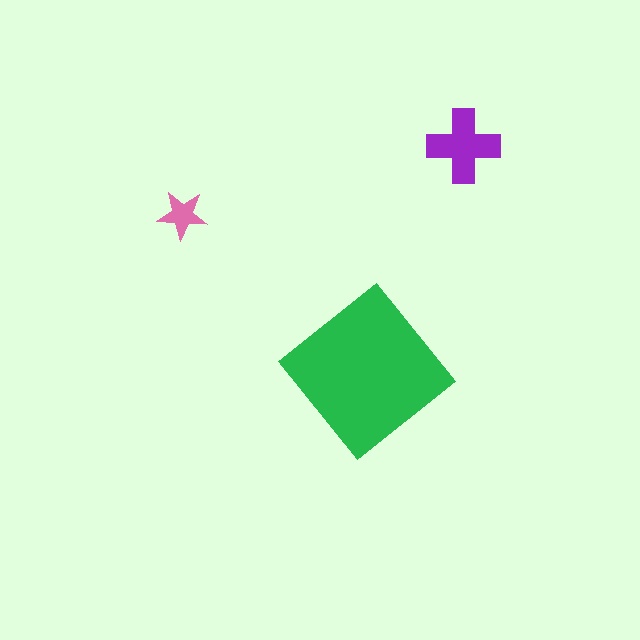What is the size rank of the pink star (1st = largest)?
3rd.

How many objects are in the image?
There are 3 objects in the image.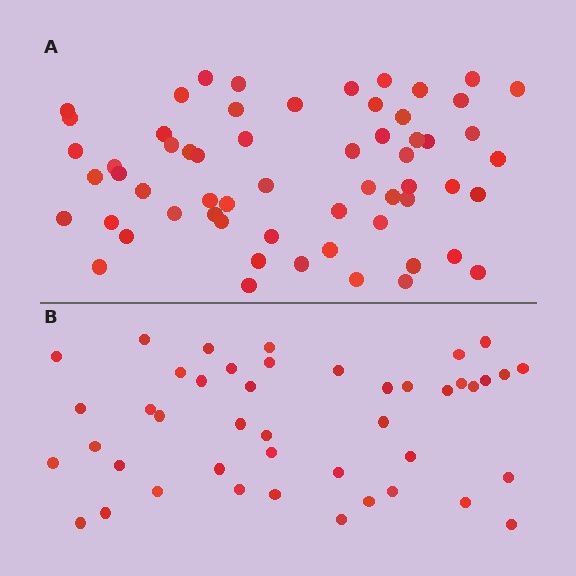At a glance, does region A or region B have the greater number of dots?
Region A (the top region) has more dots.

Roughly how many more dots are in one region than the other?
Region A has approximately 15 more dots than region B.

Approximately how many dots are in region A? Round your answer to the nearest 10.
About 60 dots.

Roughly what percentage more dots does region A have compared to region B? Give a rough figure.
About 35% more.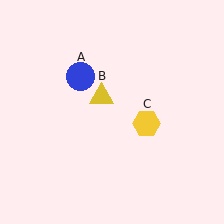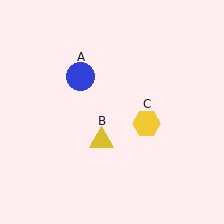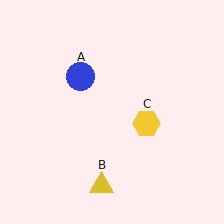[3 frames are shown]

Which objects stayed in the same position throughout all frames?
Blue circle (object A) and yellow hexagon (object C) remained stationary.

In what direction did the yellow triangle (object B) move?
The yellow triangle (object B) moved down.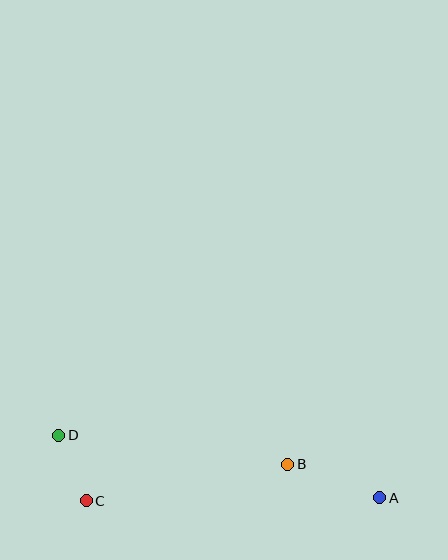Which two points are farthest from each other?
Points A and D are farthest from each other.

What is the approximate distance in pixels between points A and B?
The distance between A and B is approximately 98 pixels.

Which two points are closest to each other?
Points C and D are closest to each other.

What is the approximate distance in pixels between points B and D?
The distance between B and D is approximately 231 pixels.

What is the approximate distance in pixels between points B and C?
The distance between B and C is approximately 205 pixels.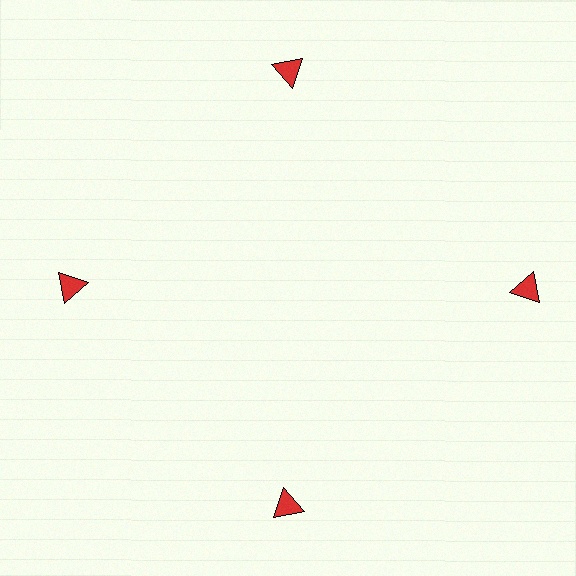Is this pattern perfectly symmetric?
No. The 4 red triangles are arranged in a ring, but one element near the 3 o'clock position is pushed outward from the center, breaking the 4-fold rotational symmetry.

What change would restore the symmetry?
The symmetry would be restored by moving it inward, back onto the ring so that all 4 triangles sit at equal angles and equal distance from the center.